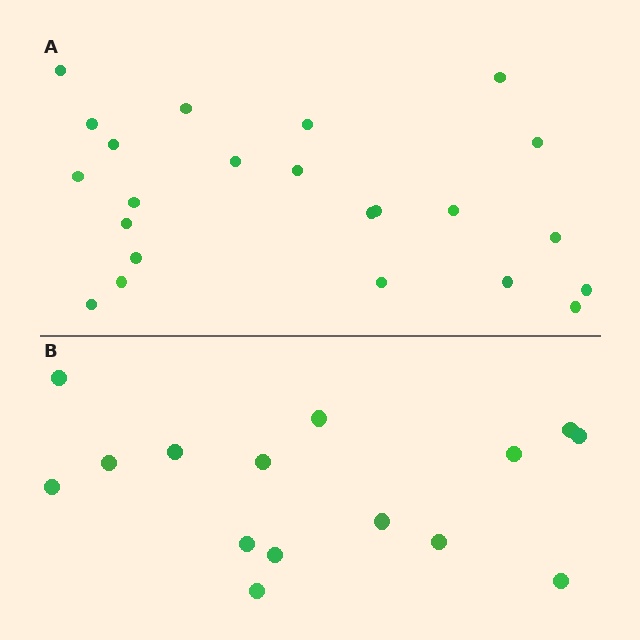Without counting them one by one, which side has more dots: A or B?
Region A (the top region) has more dots.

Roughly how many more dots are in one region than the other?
Region A has roughly 8 or so more dots than region B.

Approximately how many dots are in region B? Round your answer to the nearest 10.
About 20 dots. (The exact count is 15, which rounds to 20.)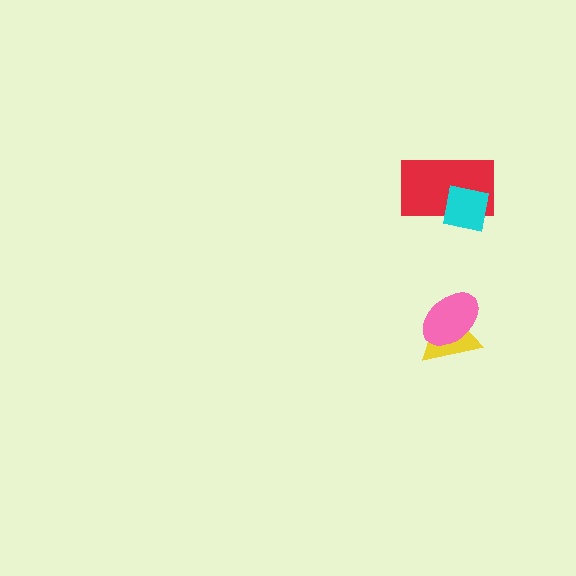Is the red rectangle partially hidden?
Yes, it is partially covered by another shape.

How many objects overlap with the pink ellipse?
1 object overlaps with the pink ellipse.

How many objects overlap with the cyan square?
1 object overlaps with the cyan square.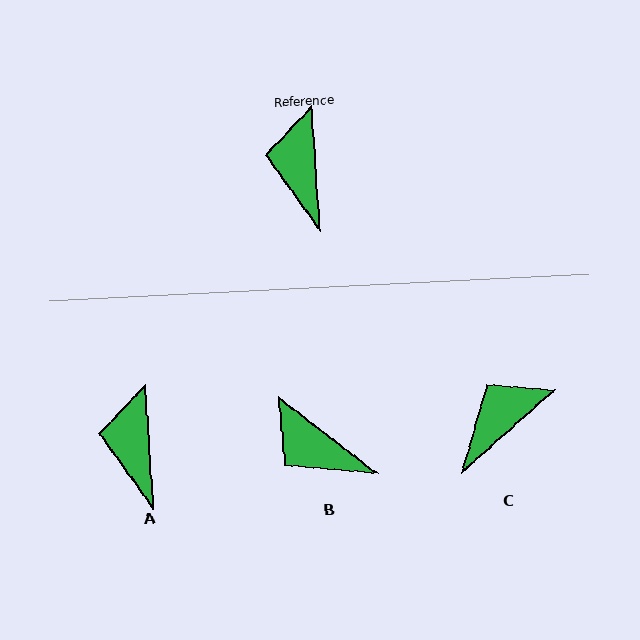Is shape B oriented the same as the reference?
No, it is off by about 48 degrees.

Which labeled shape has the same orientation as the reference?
A.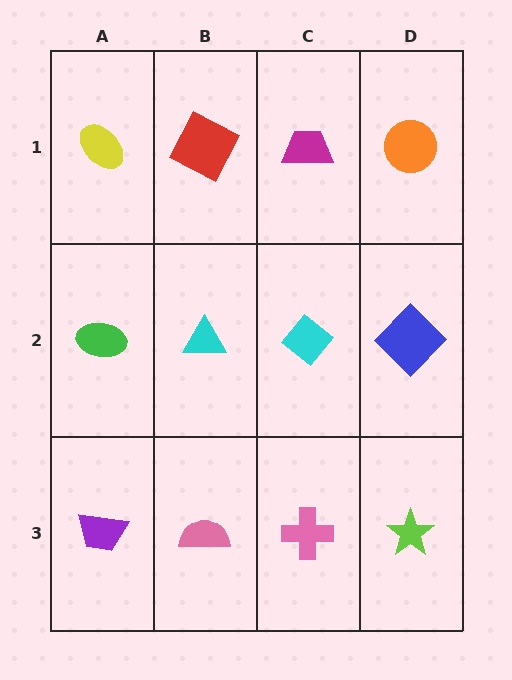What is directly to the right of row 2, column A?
A cyan triangle.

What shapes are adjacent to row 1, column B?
A cyan triangle (row 2, column B), a yellow ellipse (row 1, column A), a magenta trapezoid (row 1, column C).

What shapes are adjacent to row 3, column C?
A cyan diamond (row 2, column C), a pink semicircle (row 3, column B), a lime star (row 3, column D).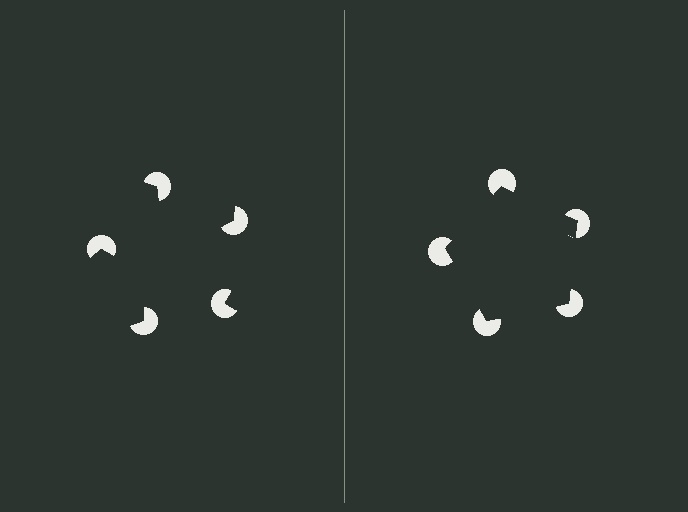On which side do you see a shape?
An illusory pentagon appears on the right side. On the left side the wedge cuts are rotated, so no coherent shape forms.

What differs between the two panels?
The pac-man discs are positioned identically on both sides; only the wedge orientations differ. On the right they align to a pentagon; on the left they are misaligned.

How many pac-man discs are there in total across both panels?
10 — 5 on each side.